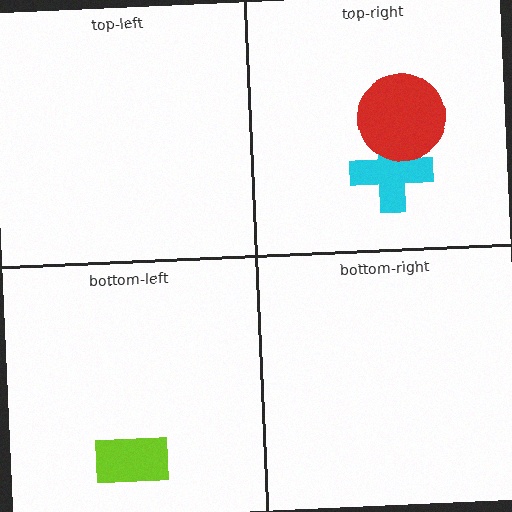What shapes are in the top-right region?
The cyan cross, the red circle.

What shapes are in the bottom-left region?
The lime rectangle.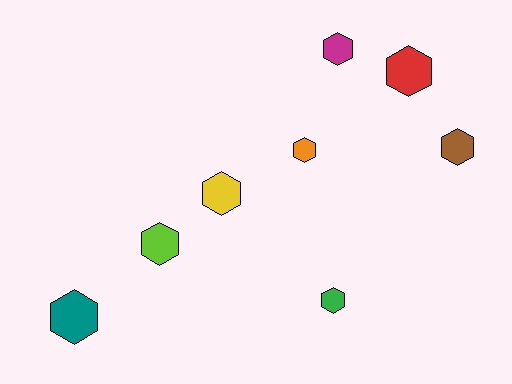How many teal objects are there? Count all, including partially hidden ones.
There is 1 teal object.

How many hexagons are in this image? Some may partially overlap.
There are 8 hexagons.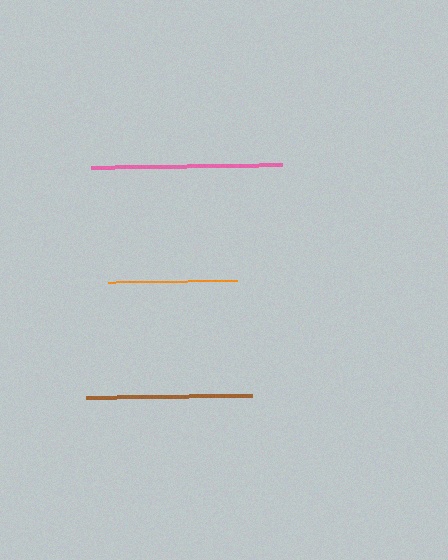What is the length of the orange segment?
The orange segment is approximately 129 pixels long.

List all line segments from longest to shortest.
From longest to shortest: pink, brown, orange.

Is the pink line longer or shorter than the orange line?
The pink line is longer than the orange line.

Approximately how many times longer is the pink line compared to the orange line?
The pink line is approximately 1.5 times the length of the orange line.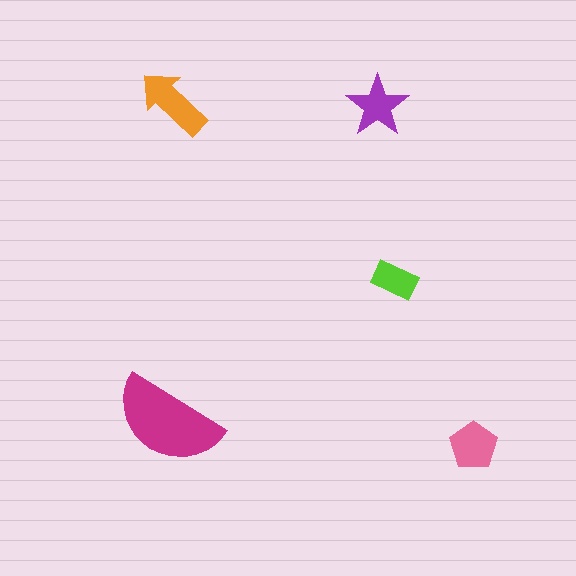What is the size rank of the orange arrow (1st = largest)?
2nd.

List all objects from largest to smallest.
The magenta semicircle, the orange arrow, the pink pentagon, the purple star, the lime rectangle.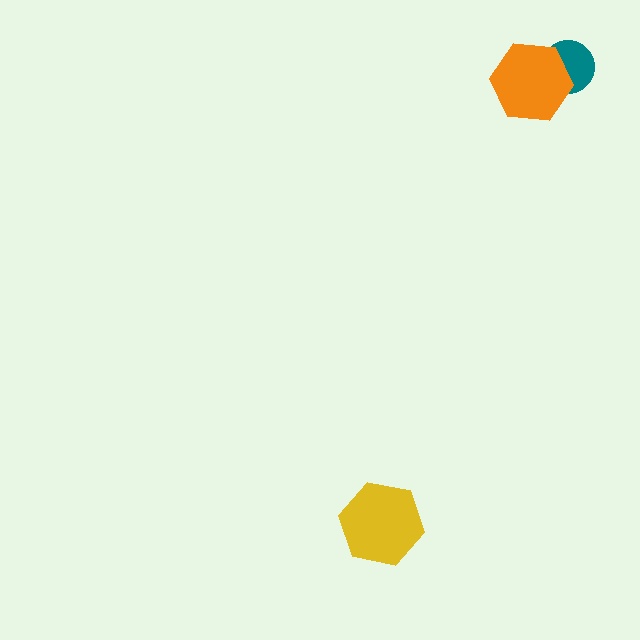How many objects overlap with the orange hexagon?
1 object overlaps with the orange hexagon.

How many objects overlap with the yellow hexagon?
0 objects overlap with the yellow hexagon.